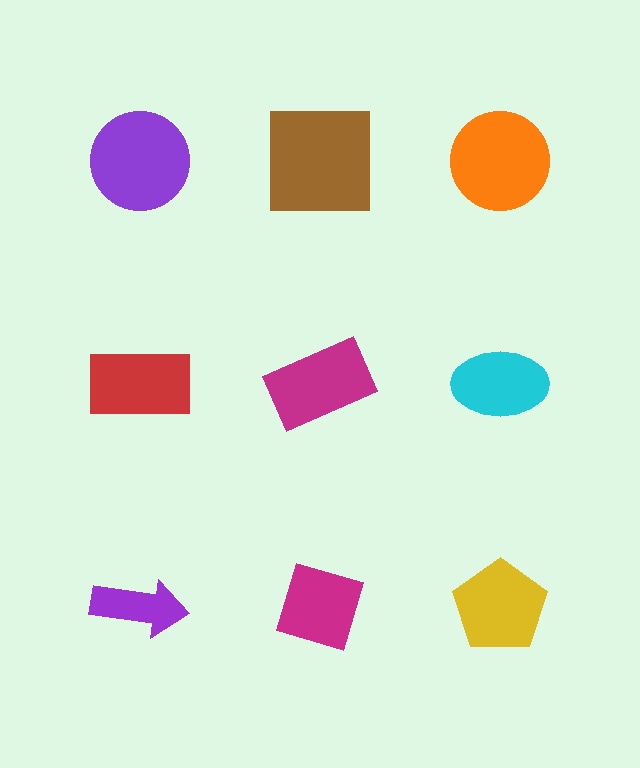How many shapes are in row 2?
3 shapes.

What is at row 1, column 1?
A purple circle.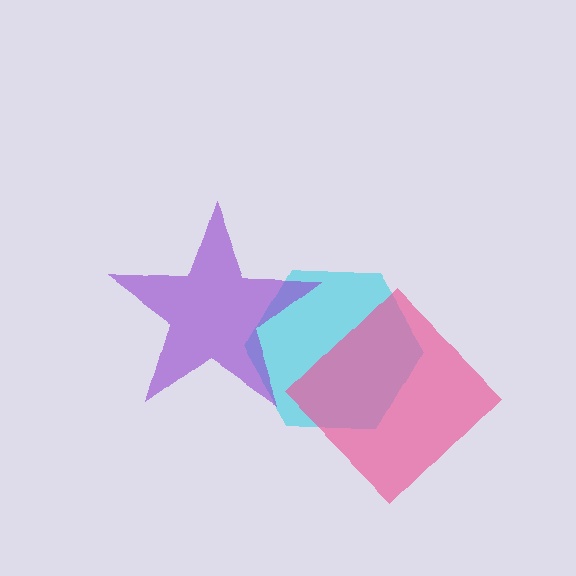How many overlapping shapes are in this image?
There are 3 overlapping shapes in the image.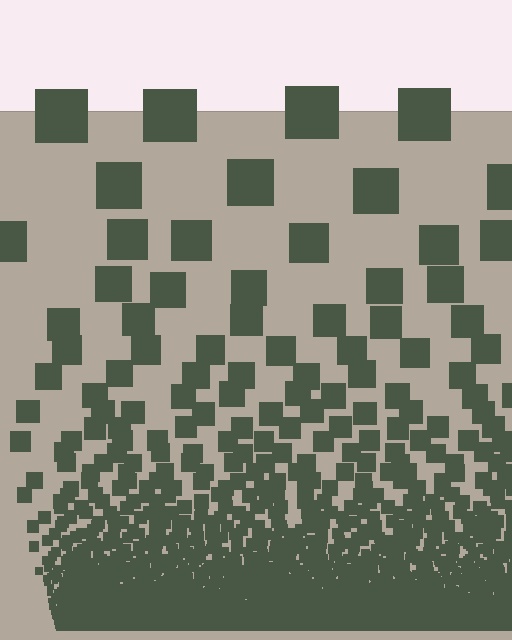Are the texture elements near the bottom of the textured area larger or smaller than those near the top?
Smaller. The gradient is inverted — elements near the bottom are smaller and denser.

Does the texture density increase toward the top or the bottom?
Density increases toward the bottom.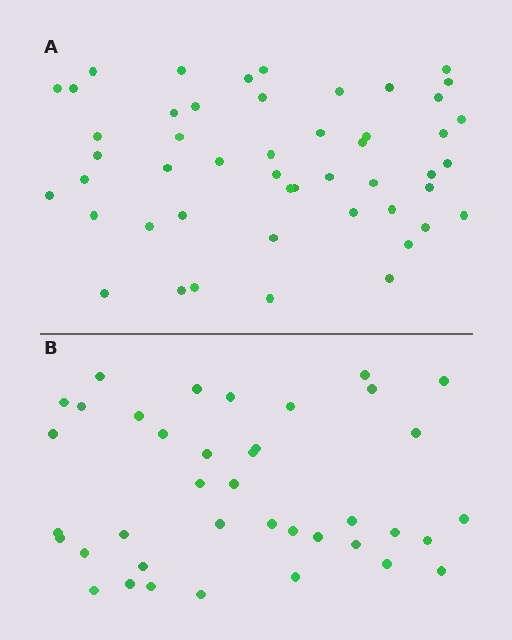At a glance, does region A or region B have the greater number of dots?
Region A (the top region) has more dots.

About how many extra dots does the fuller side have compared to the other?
Region A has roughly 10 or so more dots than region B.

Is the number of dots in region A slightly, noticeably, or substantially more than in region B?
Region A has noticeably more, but not dramatically so. The ratio is roughly 1.3 to 1.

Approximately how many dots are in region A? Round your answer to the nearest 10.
About 50 dots. (The exact count is 49, which rounds to 50.)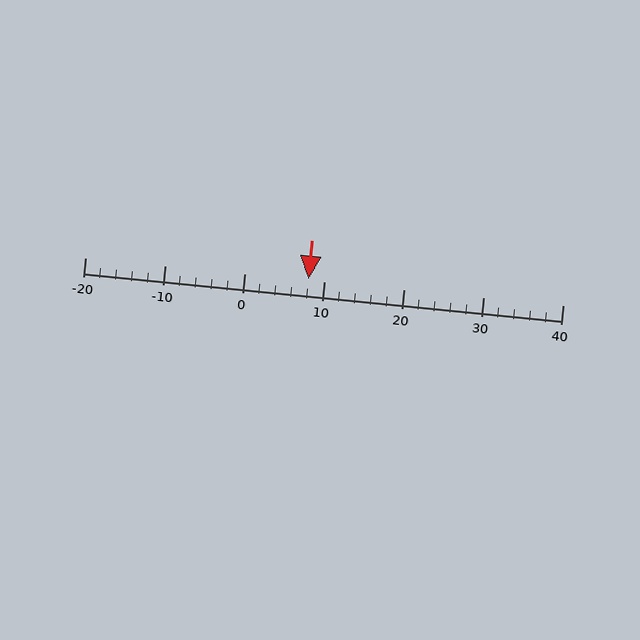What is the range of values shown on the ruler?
The ruler shows values from -20 to 40.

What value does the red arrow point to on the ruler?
The red arrow points to approximately 8.